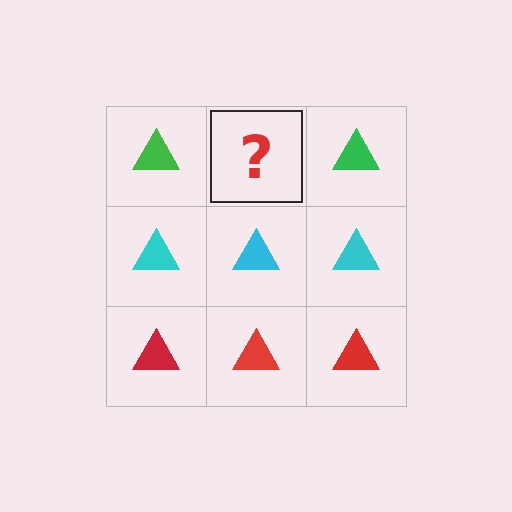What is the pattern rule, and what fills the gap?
The rule is that each row has a consistent color. The gap should be filled with a green triangle.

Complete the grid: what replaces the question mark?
The question mark should be replaced with a green triangle.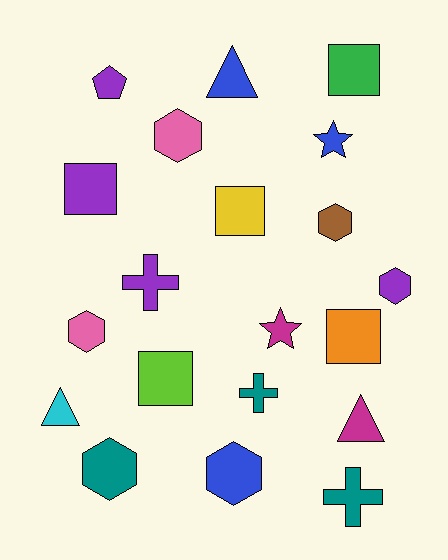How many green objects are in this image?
There is 1 green object.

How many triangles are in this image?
There are 3 triangles.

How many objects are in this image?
There are 20 objects.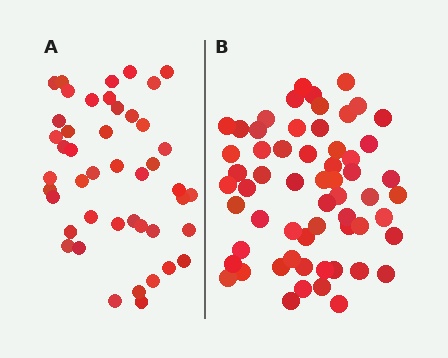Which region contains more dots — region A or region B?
Region B (the right region) has more dots.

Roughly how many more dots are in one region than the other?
Region B has approximately 15 more dots than region A.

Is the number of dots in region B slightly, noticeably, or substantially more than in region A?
Region B has noticeably more, but not dramatically so. The ratio is roughly 1.3 to 1.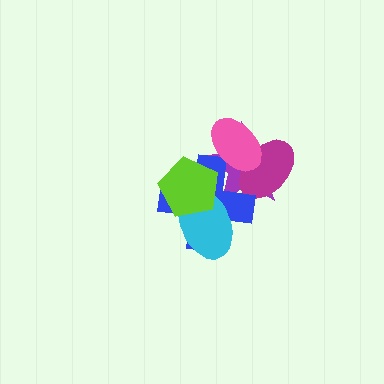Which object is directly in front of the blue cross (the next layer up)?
The cyan ellipse is directly in front of the blue cross.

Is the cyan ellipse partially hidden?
Yes, it is partially covered by another shape.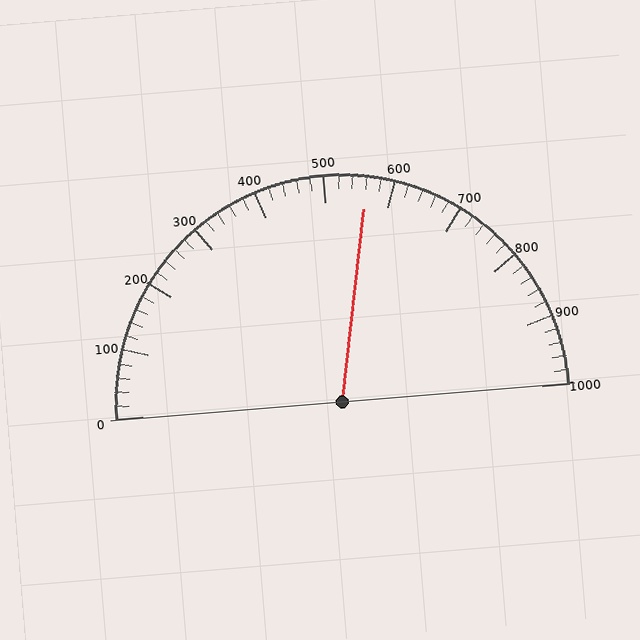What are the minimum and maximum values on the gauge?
The gauge ranges from 0 to 1000.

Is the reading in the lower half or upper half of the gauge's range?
The reading is in the upper half of the range (0 to 1000).